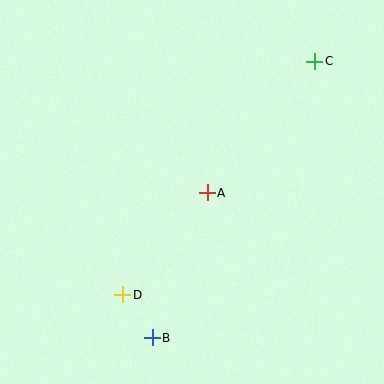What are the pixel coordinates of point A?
Point A is at (207, 193).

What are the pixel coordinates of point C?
Point C is at (315, 61).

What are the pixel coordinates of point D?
Point D is at (123, 295).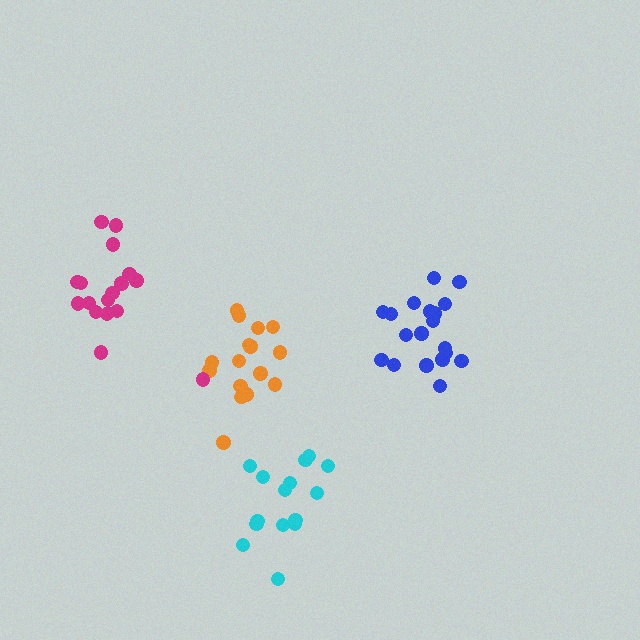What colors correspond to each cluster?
The clusters are colored: blue, orange, cyan, magenta.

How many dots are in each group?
Group 1: 19 dots, Group 2: 17 dots, Group 3: 15 dots, Group 4: 19 dots (70 total).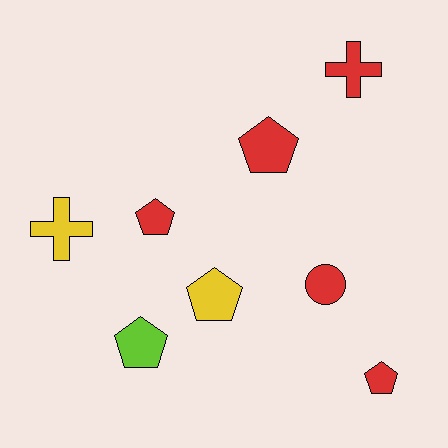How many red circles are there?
There is 1 red circle.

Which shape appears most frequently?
Pentagon, with 5 objects.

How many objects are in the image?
There are 8 objects.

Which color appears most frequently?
Red, with 5 objects.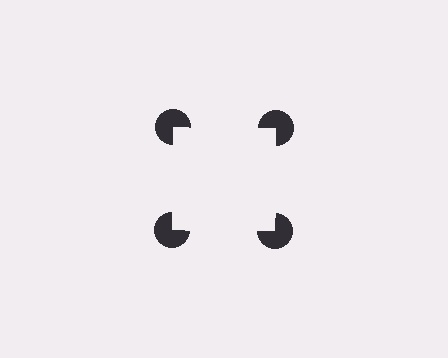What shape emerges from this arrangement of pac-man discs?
An illusory square — its edges are inferred from the aligned wedge cuts in the pac-man discs, not physically drawn.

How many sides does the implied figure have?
4 sides.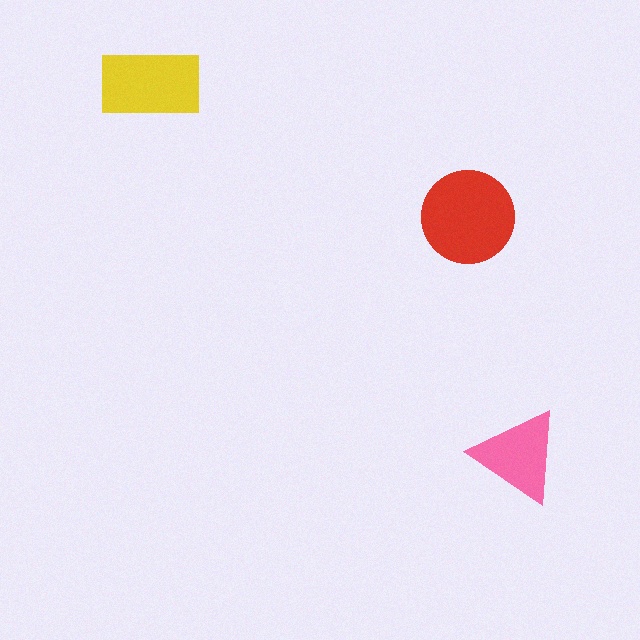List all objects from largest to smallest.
The red circle, the yellow rectangle, the pink triangle.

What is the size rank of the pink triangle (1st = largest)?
3rd.